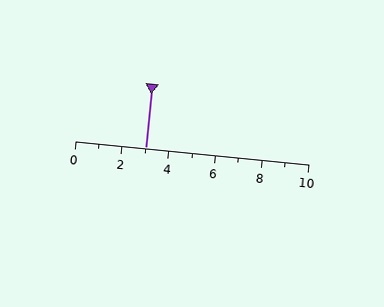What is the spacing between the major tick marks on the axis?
The major ticks are spaced 2 apart.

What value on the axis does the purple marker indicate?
The marker indicates approximately 3.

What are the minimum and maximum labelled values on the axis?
The axis runs from 0 to 10.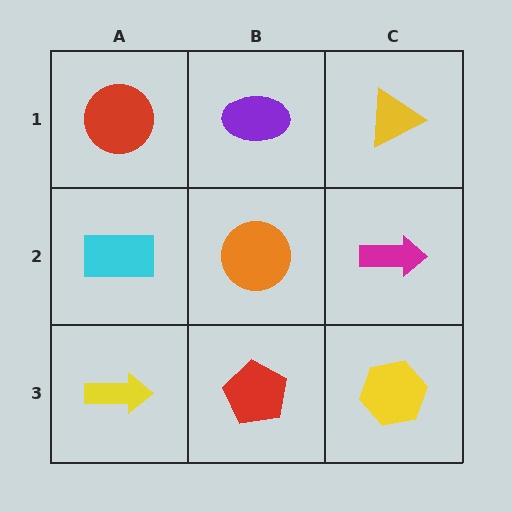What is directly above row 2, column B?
A purple ellipse.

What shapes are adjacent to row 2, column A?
A red circle (row 1, column A), a yellow arrow (row 3, column A), an orange circle (row 2, column B).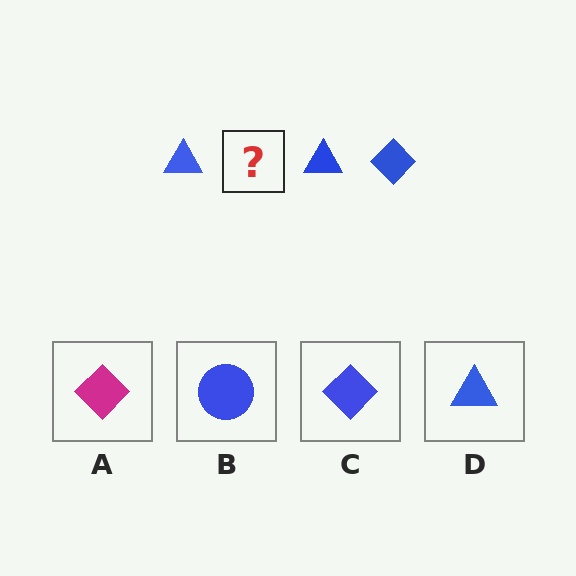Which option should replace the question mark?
Option C.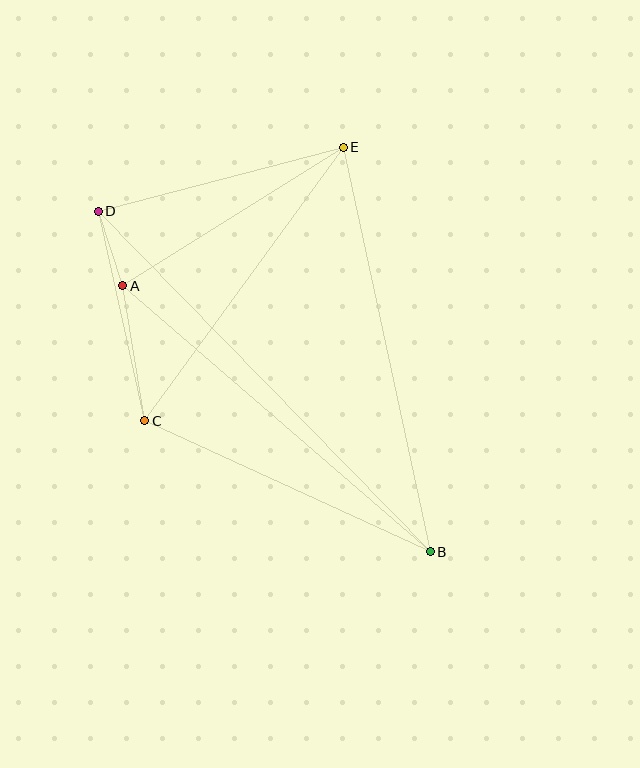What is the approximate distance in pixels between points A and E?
The distance between A and E is approximately 261 pixels.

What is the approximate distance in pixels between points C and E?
The distance between C and E is approximately 338 pixels.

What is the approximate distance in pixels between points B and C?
The distance between B and C is approximately 314 pixels.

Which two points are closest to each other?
Points A and D are closest to each other.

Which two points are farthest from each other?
Points B and D are farthest from each other.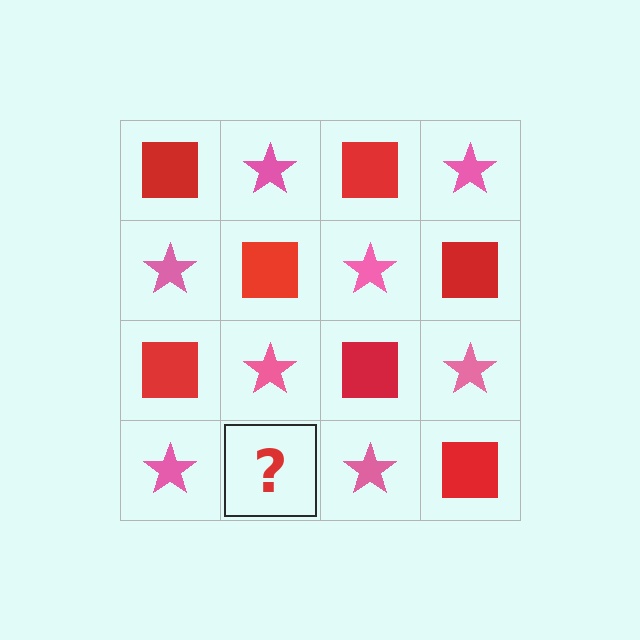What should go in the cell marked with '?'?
The missing cell should contain a red square.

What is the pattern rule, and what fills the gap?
The rule is that it alternates red square and pink star in a checkerboard pattern. The gap should be filled with a red square.